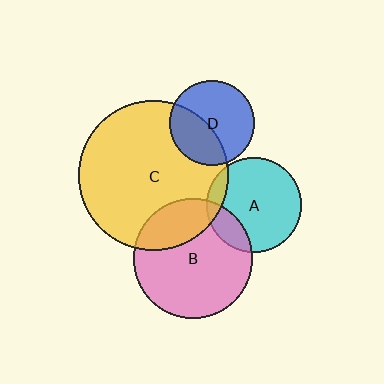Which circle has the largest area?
Circle C (yellow).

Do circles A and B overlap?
Yes.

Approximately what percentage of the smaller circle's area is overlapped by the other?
Approximately 15%.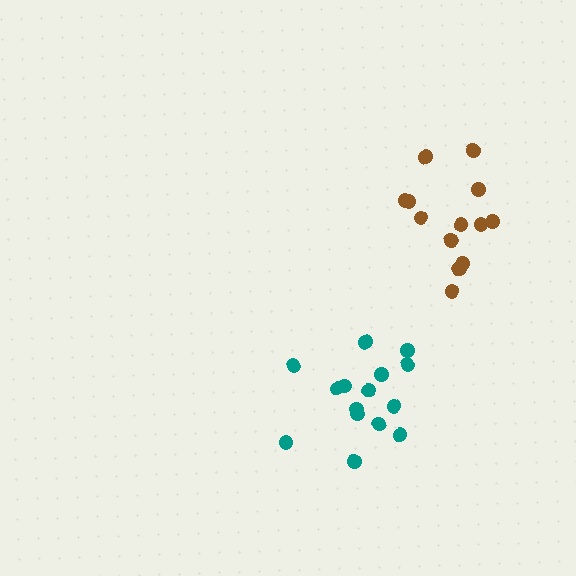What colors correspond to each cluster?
The clusters are colored: teal, brown.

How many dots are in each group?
Group 1: 15 dots, Group 2: 13 dots (28 total).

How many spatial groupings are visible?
There are 2 spatial groupings.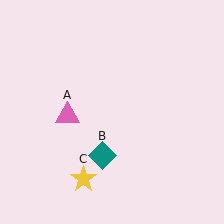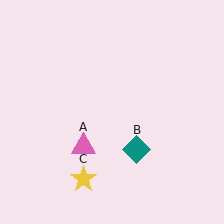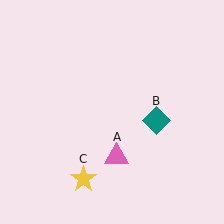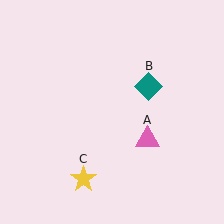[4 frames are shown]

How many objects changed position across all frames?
2 objects changed position: pink triangle (object A), teal diamond (object B).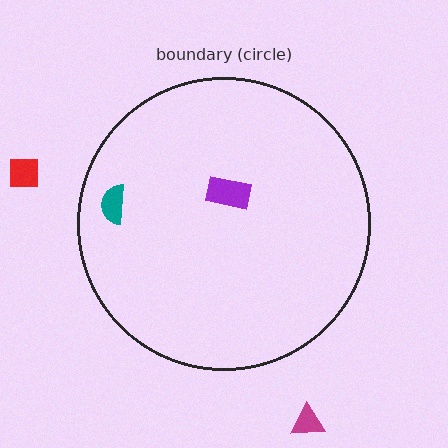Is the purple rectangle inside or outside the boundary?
Inside.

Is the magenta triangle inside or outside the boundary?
Outside.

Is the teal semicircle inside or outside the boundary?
Inside.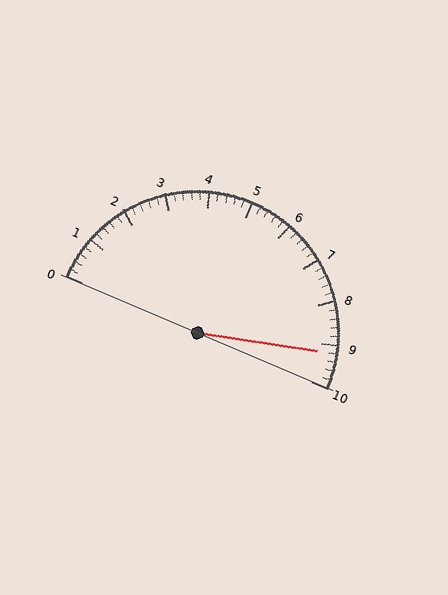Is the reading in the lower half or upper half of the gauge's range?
The reading is in the upper half of the range (0 to 10).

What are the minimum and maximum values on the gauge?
The gauge ranges from 0 to 10.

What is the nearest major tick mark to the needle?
The nearest major tick mark is 9.